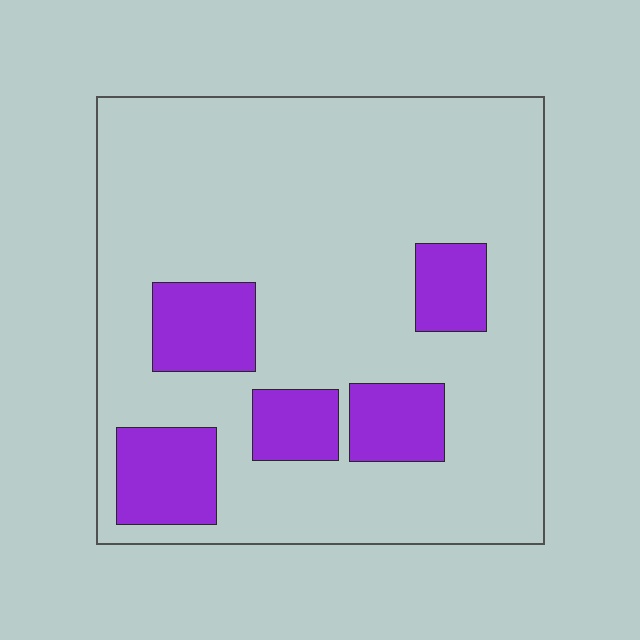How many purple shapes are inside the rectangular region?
5.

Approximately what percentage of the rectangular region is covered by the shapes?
Approximately 20%.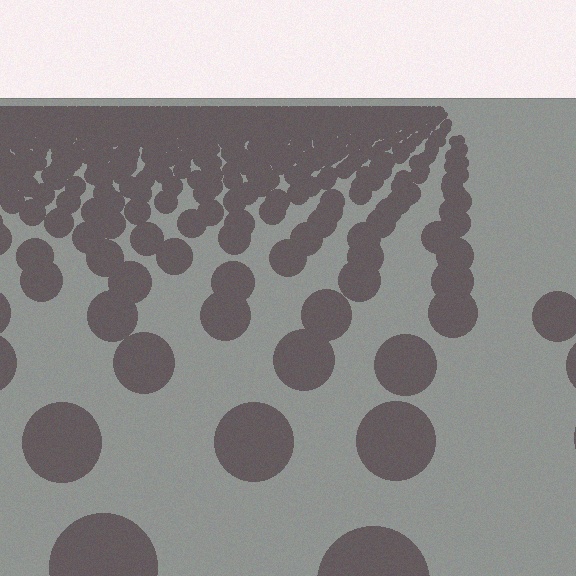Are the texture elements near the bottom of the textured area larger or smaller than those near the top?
Larger. Near the bottom, elements are closer to the viewer and appear at a bigger on-screen size.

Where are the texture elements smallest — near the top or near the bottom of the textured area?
Near the top.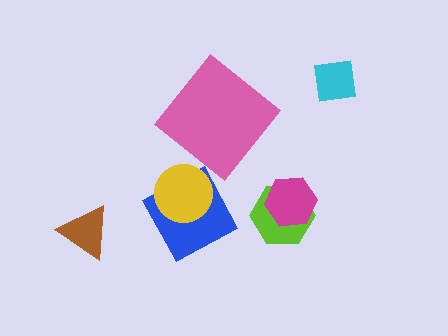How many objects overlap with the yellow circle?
1 object overlaps with the yellow circle.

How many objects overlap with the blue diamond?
1 object overlaps with the blue diamond.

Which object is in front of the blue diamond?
The yellow circle is in front of the blue diamond.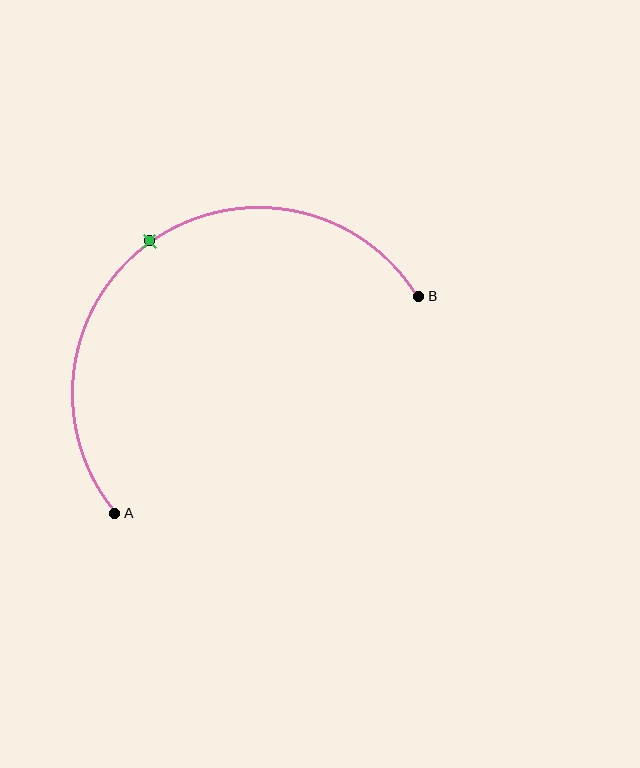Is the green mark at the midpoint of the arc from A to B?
Yes. The green mark lies on the arc at equal arc-length from both A and B — it is the arc midpoint.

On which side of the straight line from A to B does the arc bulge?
The arc bulges above and to the left of the straight line connecting A and B.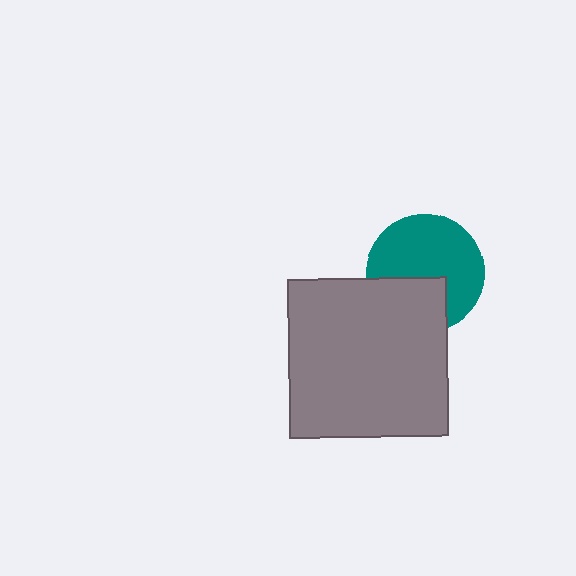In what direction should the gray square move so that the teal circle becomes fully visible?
The gray square should move down. That is the shortest direction to clear the overlap and leave the teal circle fully visible.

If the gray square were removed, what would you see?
You would see the complete teal circle.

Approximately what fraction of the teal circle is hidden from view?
Roughly 34% of the teal circle is hidden behind the gray square.